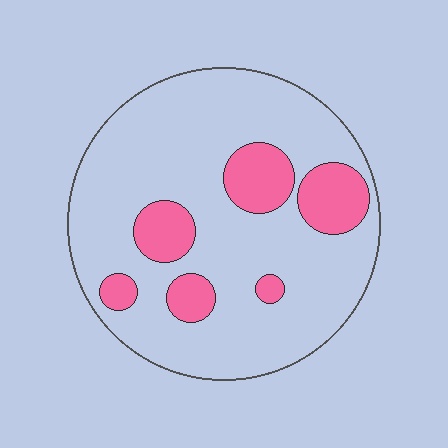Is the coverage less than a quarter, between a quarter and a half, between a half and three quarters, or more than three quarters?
Less than a quarter.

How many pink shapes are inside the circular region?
6.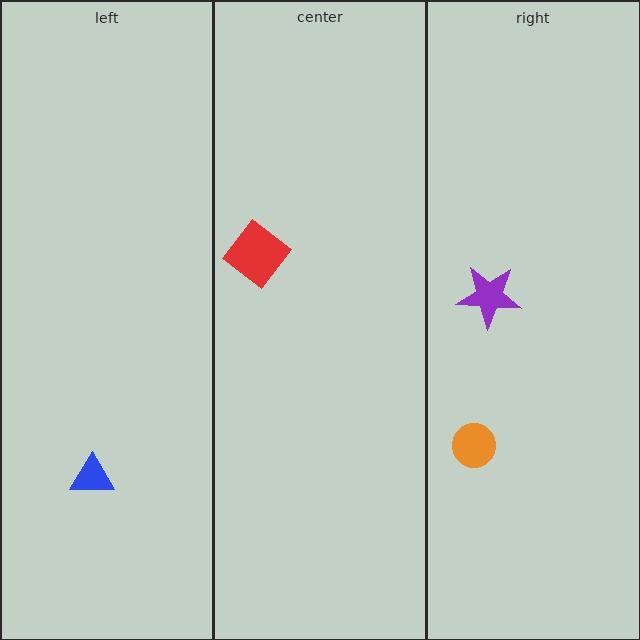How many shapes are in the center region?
1.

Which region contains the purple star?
The right region.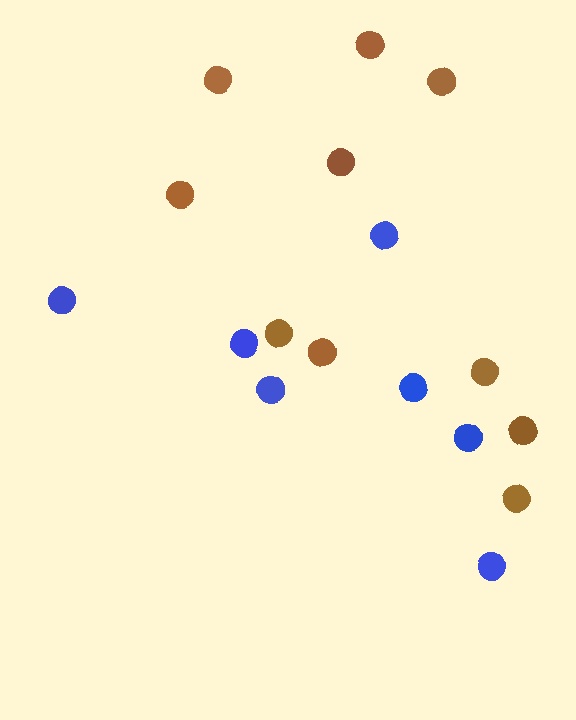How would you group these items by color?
There are 2 groups: one group of blue circles (7) and one group of brown circles (10).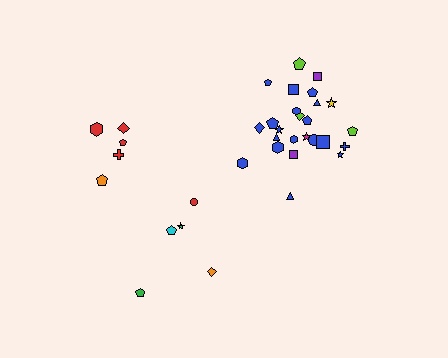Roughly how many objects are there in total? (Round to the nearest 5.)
Roughly 35 objects in total.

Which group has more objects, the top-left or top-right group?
The top-right group.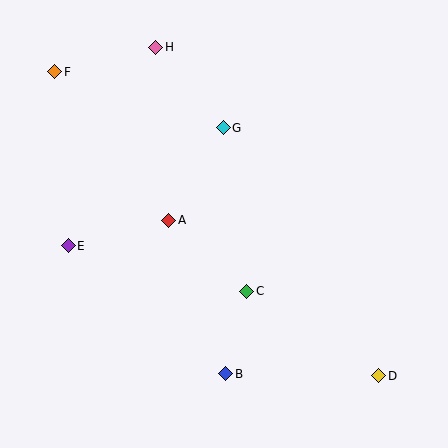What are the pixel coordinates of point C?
Point C is at (247, 291).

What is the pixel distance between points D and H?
The distance between D and H is 397 pixels.